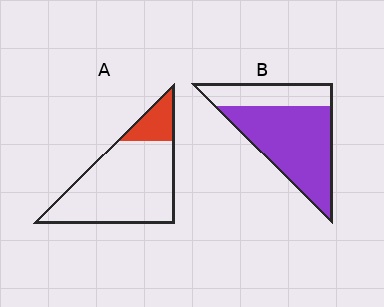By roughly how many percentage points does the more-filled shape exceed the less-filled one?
By roughly 55 percentage points (B over A).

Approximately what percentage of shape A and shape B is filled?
A is approximately 15% and B is approximately 70%.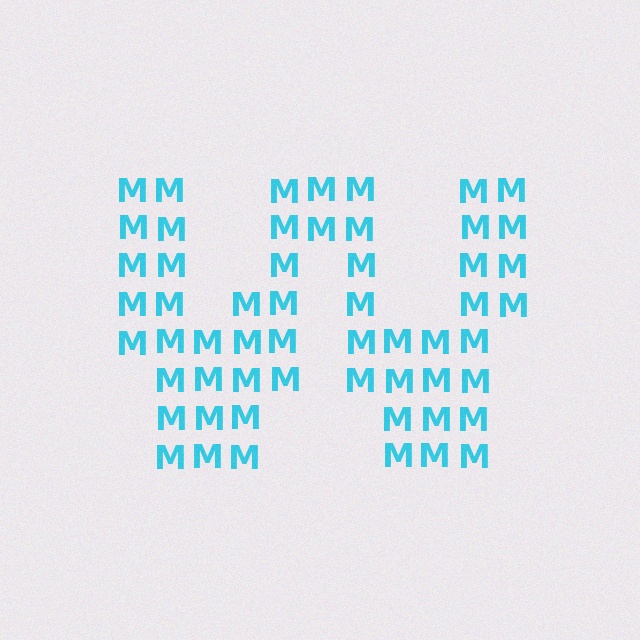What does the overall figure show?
The overall figure shows the letter W.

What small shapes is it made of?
It is made of small letter M's.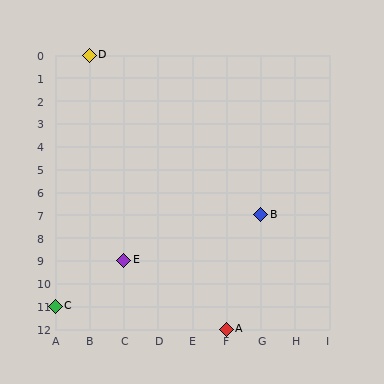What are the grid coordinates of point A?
Point A is at grid coordinates (F, 12).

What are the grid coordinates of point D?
Point D is at grid coordinates (B, 0).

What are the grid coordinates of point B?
Point B is at grid coordinates (G, 7).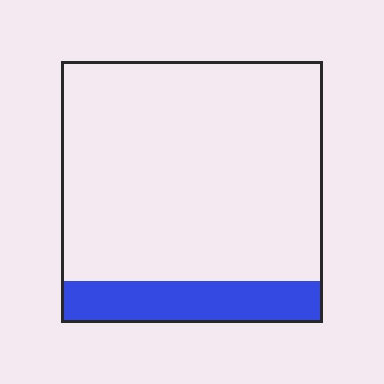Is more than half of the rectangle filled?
No.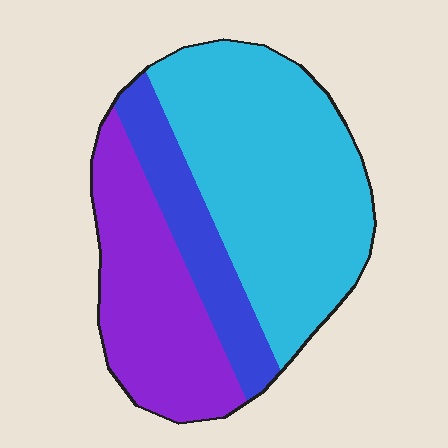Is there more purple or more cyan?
Cyan.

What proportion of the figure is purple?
Purple covers around 30% of the figure.